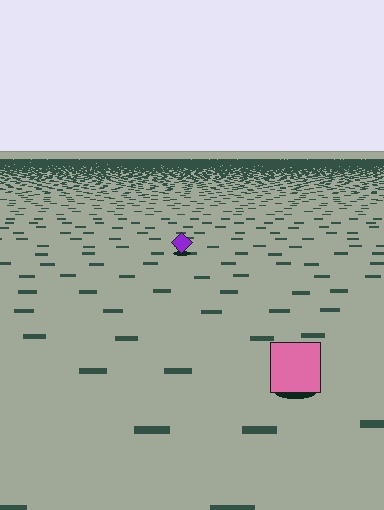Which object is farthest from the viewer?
The purple diamond is farthest from the viewer. It appears smaller and the ground texture around it is denser.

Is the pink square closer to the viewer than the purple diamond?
Yes. The pink square is closer — you can tell from the texture gradient: the ground texture is coarser near it.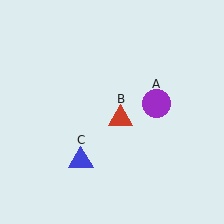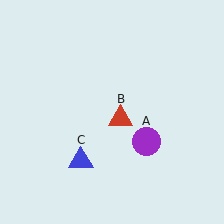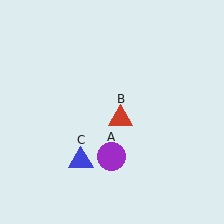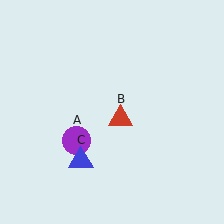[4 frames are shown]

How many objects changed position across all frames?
1 object changed position: purple circle (object A).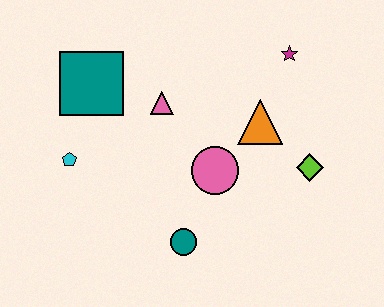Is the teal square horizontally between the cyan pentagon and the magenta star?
Yes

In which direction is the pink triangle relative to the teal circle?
The pink triangle is above the teal circle.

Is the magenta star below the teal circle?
No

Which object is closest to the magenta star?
The orange triangle is closest to the magenta star.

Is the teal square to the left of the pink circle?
Yes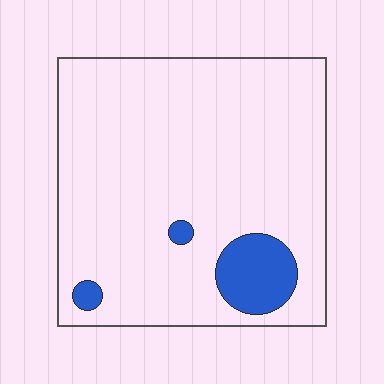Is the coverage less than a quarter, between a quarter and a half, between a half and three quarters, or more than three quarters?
Less than a quarter.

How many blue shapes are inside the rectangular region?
3.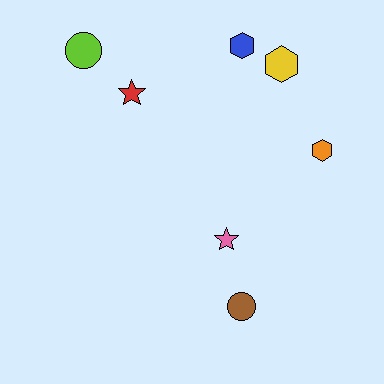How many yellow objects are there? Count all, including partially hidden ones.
There is 1 yellow object.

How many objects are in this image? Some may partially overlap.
There are 7 objects.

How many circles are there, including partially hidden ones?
There are 2 circles.